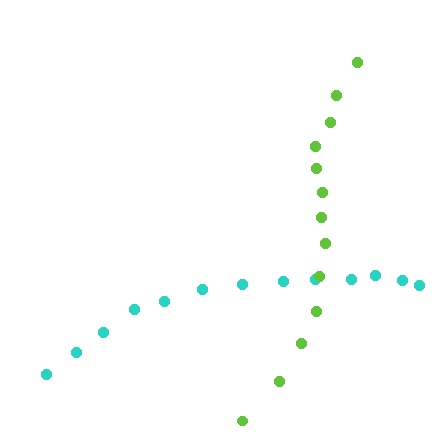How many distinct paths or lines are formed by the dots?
There are 2 distinct paths.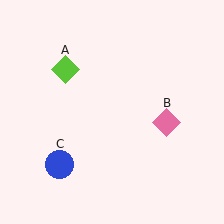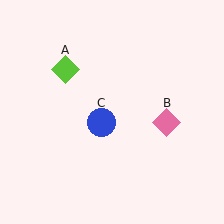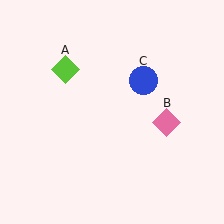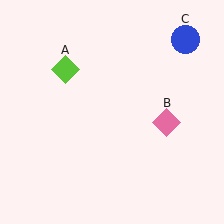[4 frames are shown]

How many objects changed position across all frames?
1 object changed position: blue circle (object C).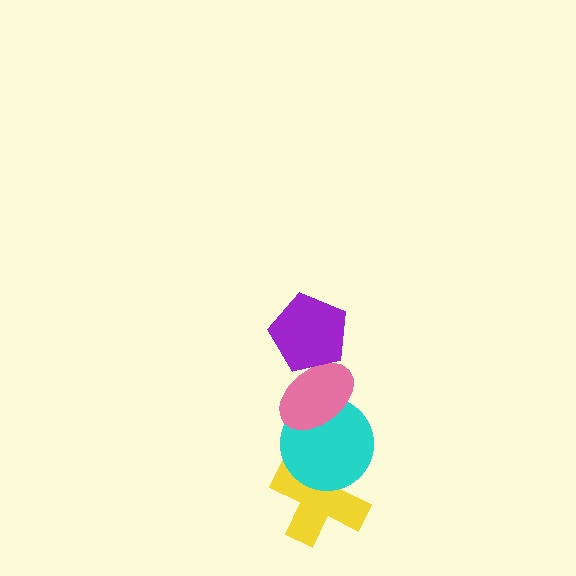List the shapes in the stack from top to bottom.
From top to bottom: the purple pentagon, the pink ellipse, the cyan circle, the yellow cross.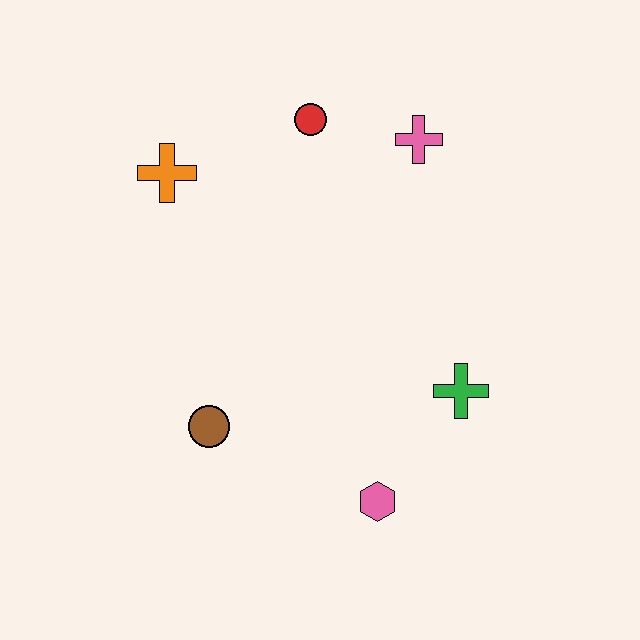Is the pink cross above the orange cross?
Yes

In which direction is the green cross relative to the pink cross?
The green cross is below the pink cross.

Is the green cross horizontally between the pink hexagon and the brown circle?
No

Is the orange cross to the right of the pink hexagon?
No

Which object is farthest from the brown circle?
The pink cross is farthest from the brown circle.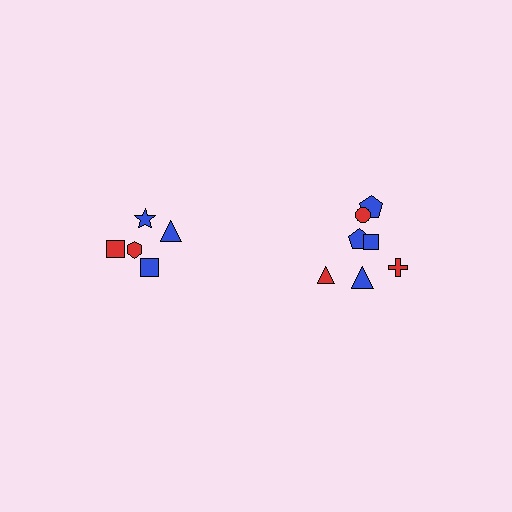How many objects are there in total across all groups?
There are 12 objects.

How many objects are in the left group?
There are 5 objects.